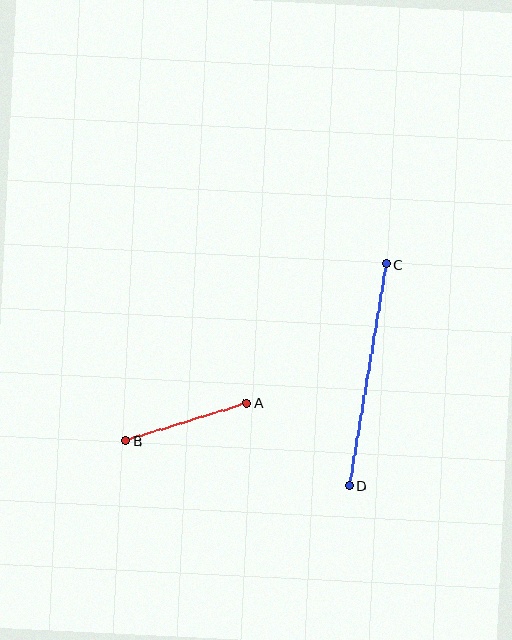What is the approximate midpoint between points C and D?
The midpoint is at approximately (368, 375) pixels.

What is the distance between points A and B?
The distance is approximately 127 pixels.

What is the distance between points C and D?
The distance is approximately 225 pixels.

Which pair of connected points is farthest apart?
Points C and D are farthest apart.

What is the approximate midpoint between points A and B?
The midpoint is at approximately (186, 422) pixels.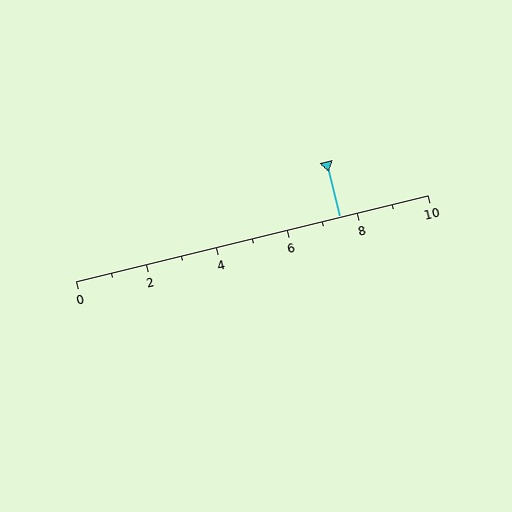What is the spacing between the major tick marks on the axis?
The major ticks are spaced 2 apart.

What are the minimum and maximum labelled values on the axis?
The axis runs from 0 to 10.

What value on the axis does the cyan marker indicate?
The marker indicates approximately 7.5.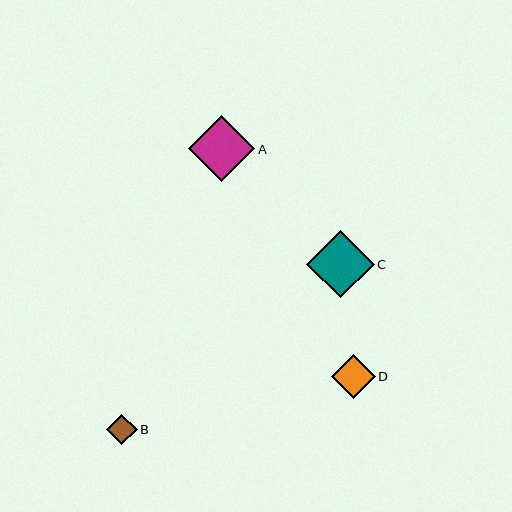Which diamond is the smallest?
Diamond B is the smallest with a size of approximately 30 pixels.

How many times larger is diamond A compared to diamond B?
Diamond A is approximately 2.2 times the size of diamond B.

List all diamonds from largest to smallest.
From largest to smallest: C, A, D, B.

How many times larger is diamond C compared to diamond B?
Diamond C is approximately 2.2 times the size of diamond B.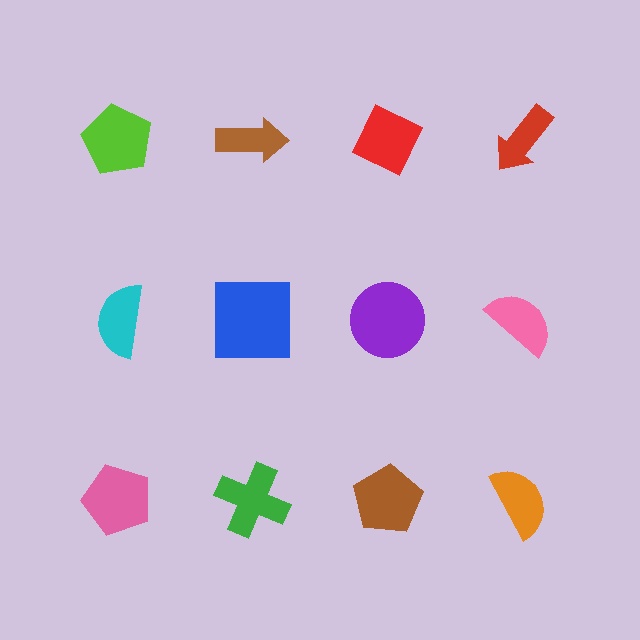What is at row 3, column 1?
A pink pentagon.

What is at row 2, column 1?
A cyan semicircle.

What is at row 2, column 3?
A purple circle.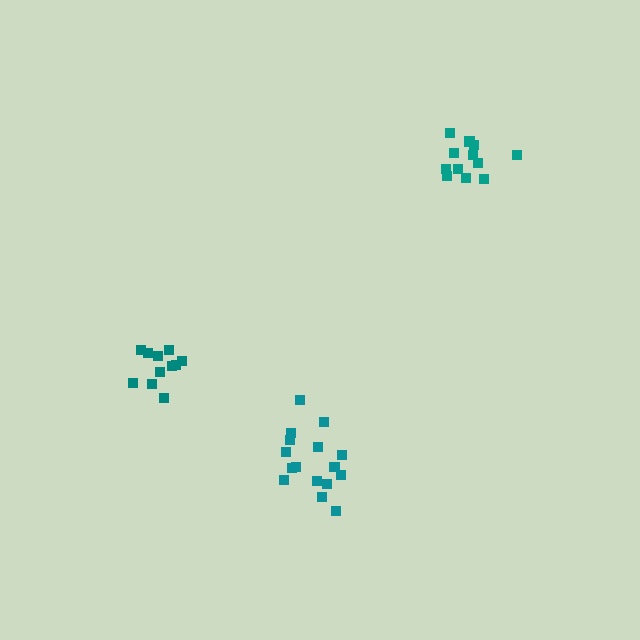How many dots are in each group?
Group 1: 16 dots, Group 2: 12 dots, Group 3: 11 dots (39 total).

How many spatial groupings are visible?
There are 3 spatial groupings.